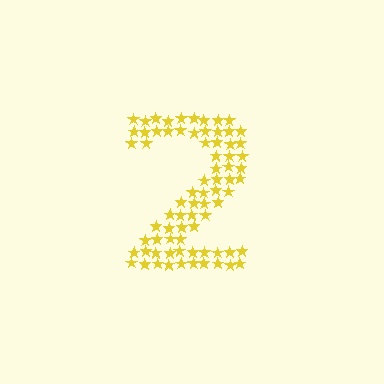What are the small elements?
The small elements are stars.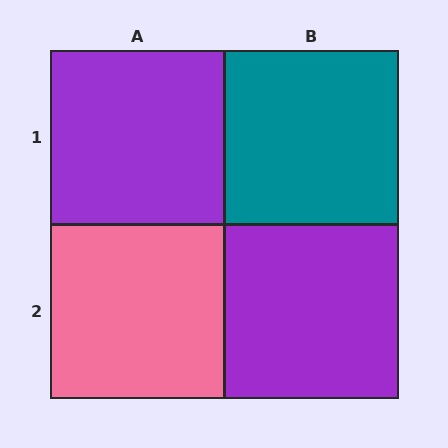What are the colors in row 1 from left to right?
Purple, teal.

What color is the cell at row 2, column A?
Pink.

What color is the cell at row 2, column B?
Purple.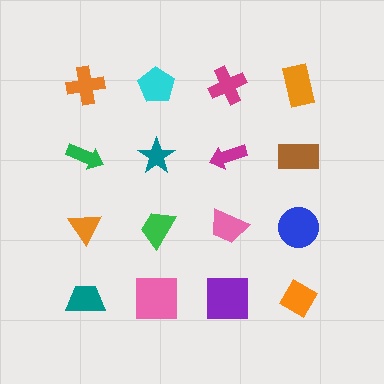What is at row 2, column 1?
A green arrow.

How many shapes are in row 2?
4 shapes.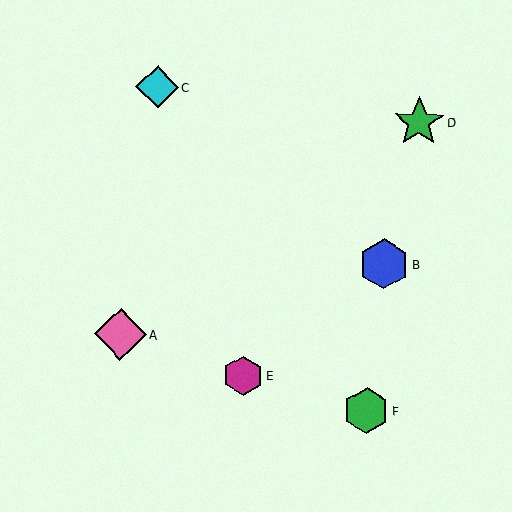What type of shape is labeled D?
Shape D is a green star.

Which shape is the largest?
The pink diamond (labeled A) is the largest.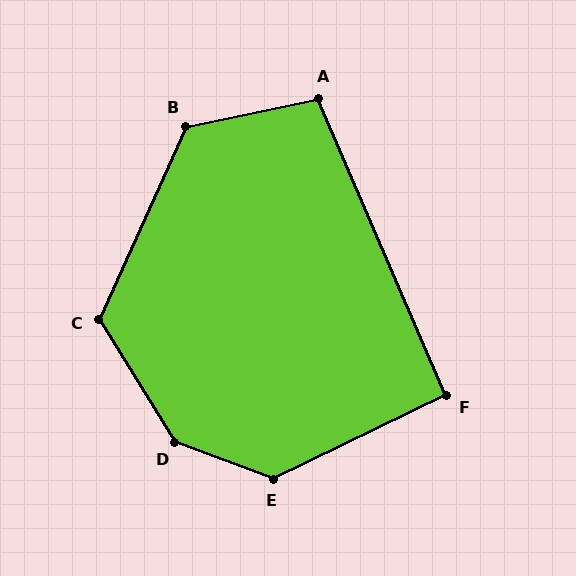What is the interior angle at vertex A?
Approximately 102 degrees (obtuse).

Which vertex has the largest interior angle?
D, at approximately 142 degrees.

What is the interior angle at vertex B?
Approximately 126 degrees (obtuse).